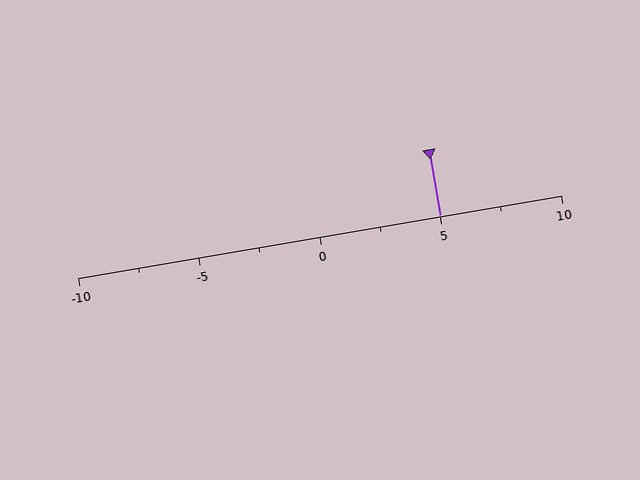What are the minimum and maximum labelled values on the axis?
The axis runs from -10 to 10.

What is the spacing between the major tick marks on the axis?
The major ticks are spaced 5 apart.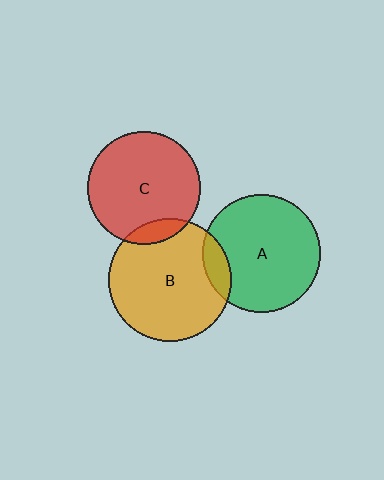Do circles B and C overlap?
Yes.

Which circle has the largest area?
Circle B (orange).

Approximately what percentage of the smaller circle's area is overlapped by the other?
Approximately 10%.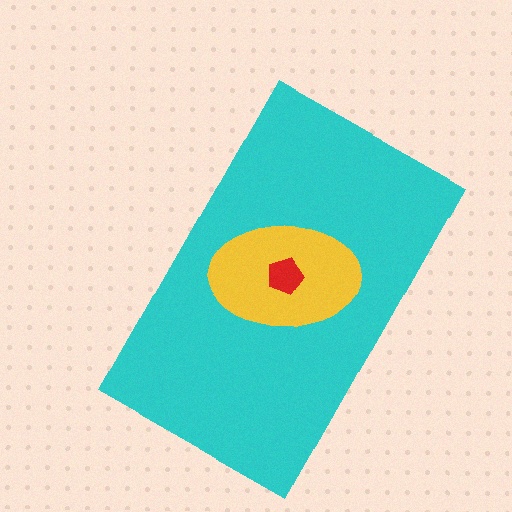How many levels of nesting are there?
3.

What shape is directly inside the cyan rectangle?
The yellow ellipse.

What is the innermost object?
The red pentagon.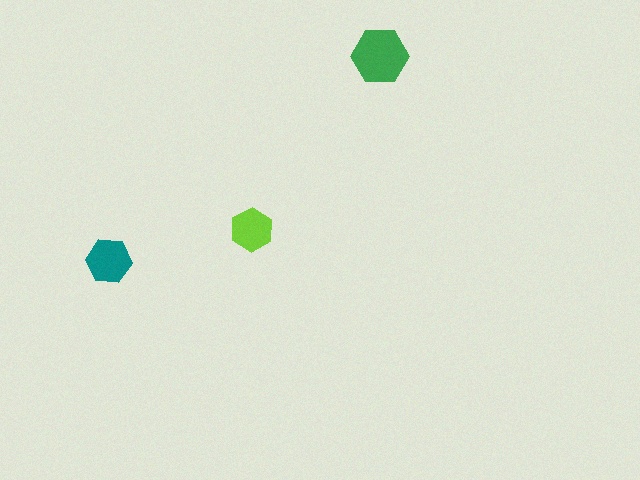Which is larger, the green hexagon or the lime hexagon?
The green one.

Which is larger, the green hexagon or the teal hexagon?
The green one.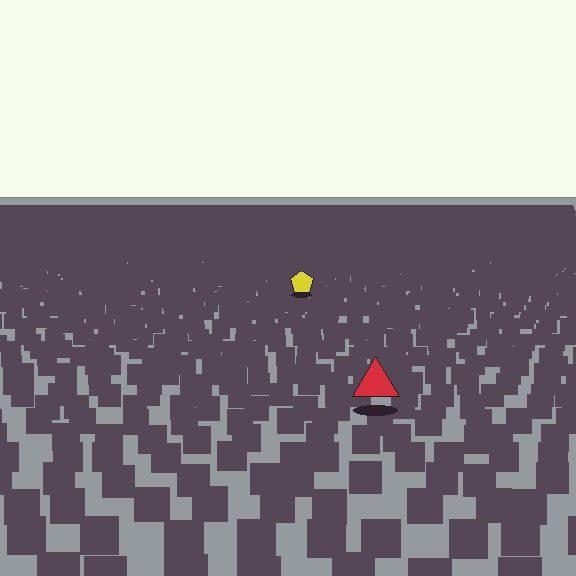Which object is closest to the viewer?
The red triangle is closest. The texture marks near it are larger and more spread out.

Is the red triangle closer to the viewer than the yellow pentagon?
Yes. The red triangle is closer — you can tell from the texture gradient: the ground texture is coarser near it.